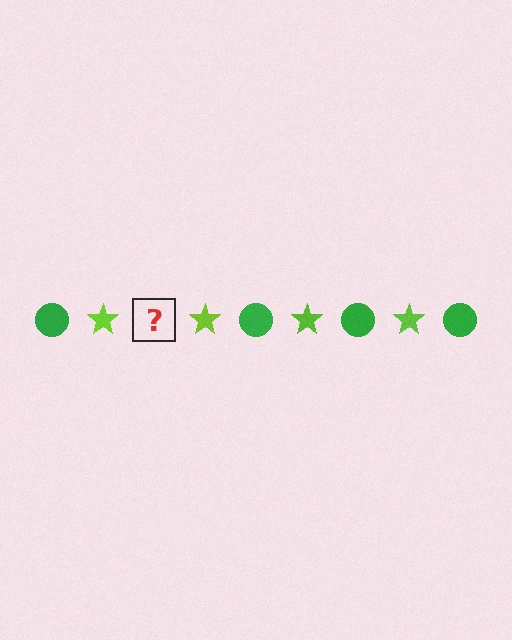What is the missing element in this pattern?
The missing element is a green circle.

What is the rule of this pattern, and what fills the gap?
The rule is that the pattern alternates between green circle and lime star. The gap should be filled with a green circle.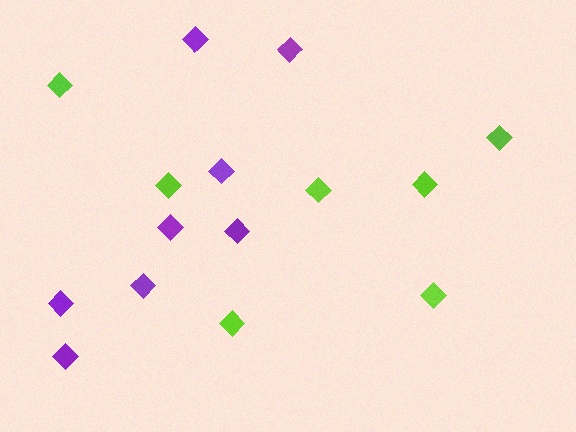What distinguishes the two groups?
There are 2 groups: one group of lime diamonds (7) and one group of purple diamonds (8).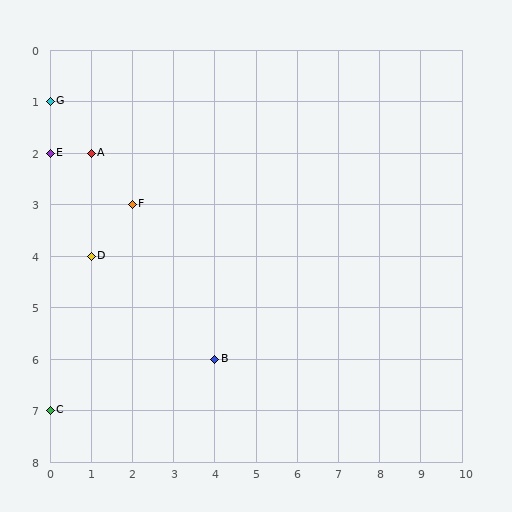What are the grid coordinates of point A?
Point A is at grid coordinates (1, 2).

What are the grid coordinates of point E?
Point E is at grid coordinates (0, 2).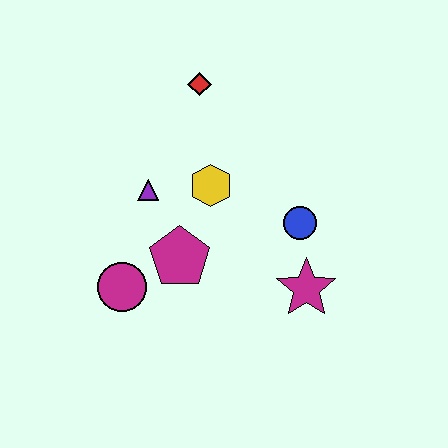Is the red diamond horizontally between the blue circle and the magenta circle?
Yes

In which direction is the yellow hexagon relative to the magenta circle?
The yellow hexagon is above the magenta circle.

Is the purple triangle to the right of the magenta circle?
Yes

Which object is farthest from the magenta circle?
The red diamond is farthest from the magenta circle.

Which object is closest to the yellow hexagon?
The purple triangle is closest to the yellow hexagon.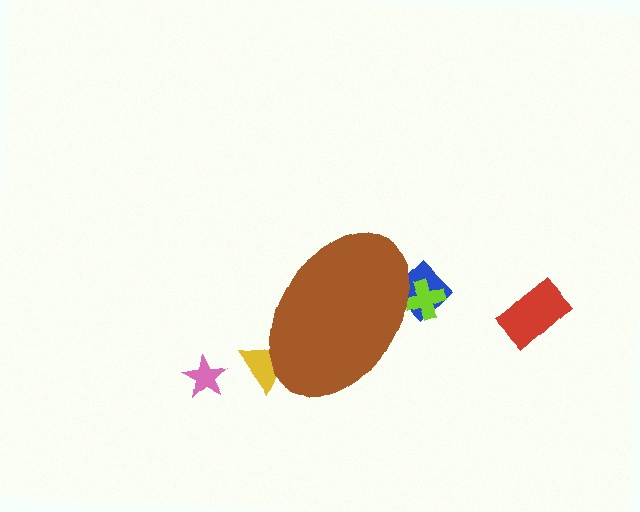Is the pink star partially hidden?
No, the pink star is fully visible.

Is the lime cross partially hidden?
Yes, the lime cross is partially hidden behind the brown ellipse.